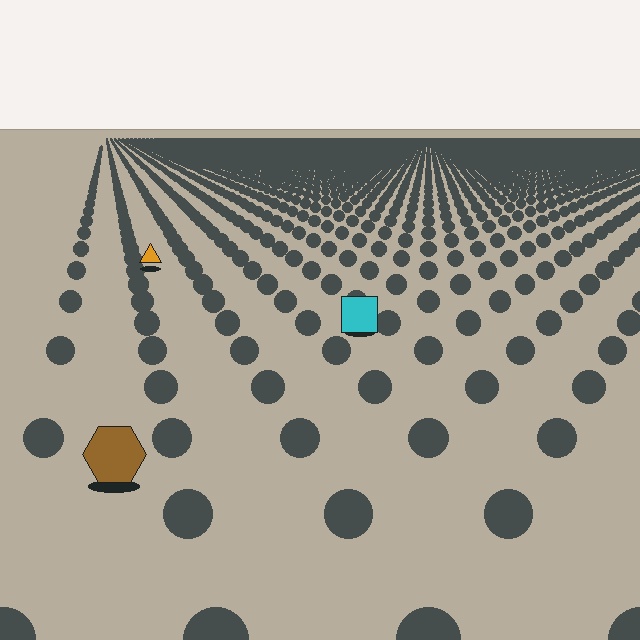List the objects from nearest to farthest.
From nearest to farthest: the brown hexagon, the cyan square, the orange triangle.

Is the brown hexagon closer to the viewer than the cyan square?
Yes. The brown hexagon is closer — you can tell from the texture gradient: the ground texture is coarser near it.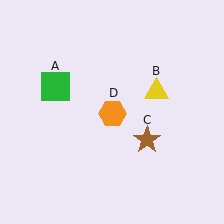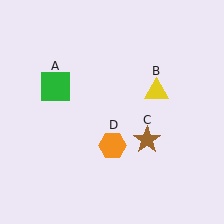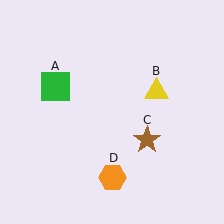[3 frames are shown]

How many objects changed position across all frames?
1 object changed position: orange hexagon (object D).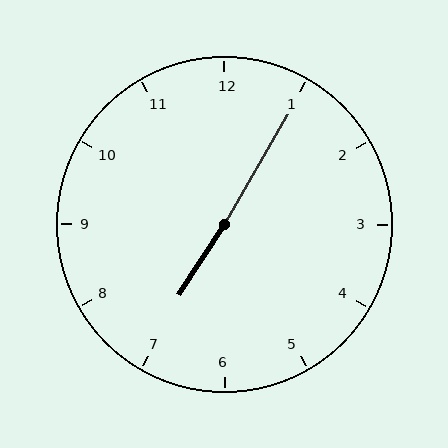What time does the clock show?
7:05.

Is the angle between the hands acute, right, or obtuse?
It is obtuse.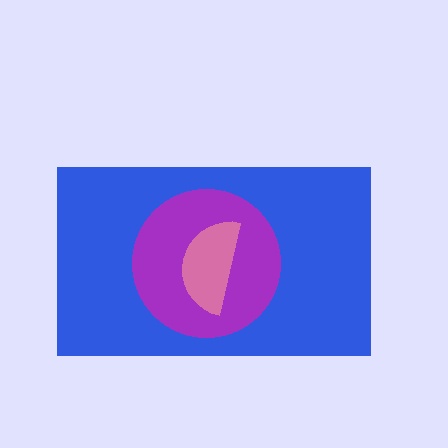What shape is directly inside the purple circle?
The pink semicircle.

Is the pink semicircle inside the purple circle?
Yes.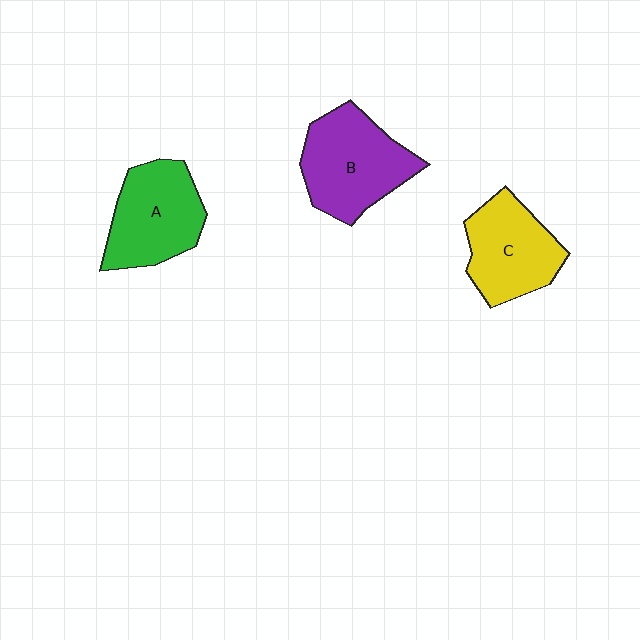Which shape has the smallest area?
Shape C (yellow).